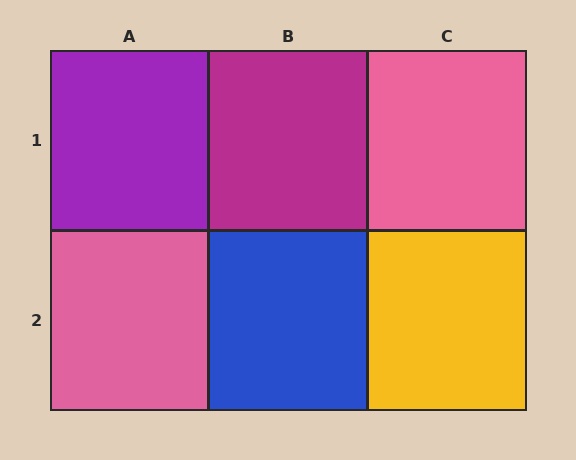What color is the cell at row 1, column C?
Pink.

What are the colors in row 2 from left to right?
Pink, blue, yellow.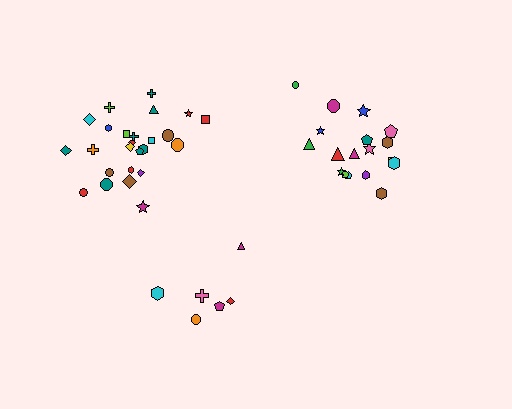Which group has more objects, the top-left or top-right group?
The top-left group.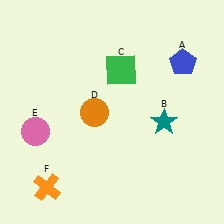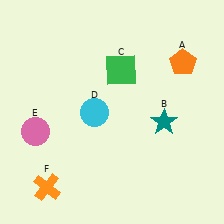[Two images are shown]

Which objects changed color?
A changed from blue to orange. D changed from orange to cyan.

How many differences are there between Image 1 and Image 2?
There are 2 differences between the two images.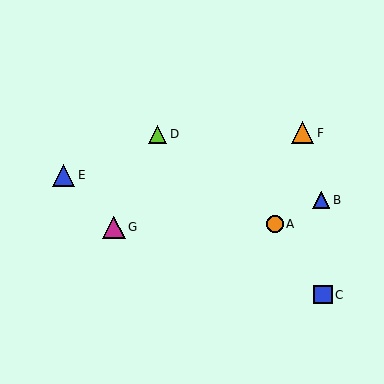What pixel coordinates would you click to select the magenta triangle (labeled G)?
Click at (114, 227) to select the magenta triangle G.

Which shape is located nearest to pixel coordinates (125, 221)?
The magenta triangle (labeled G) at (114, 227) is nearest to that location.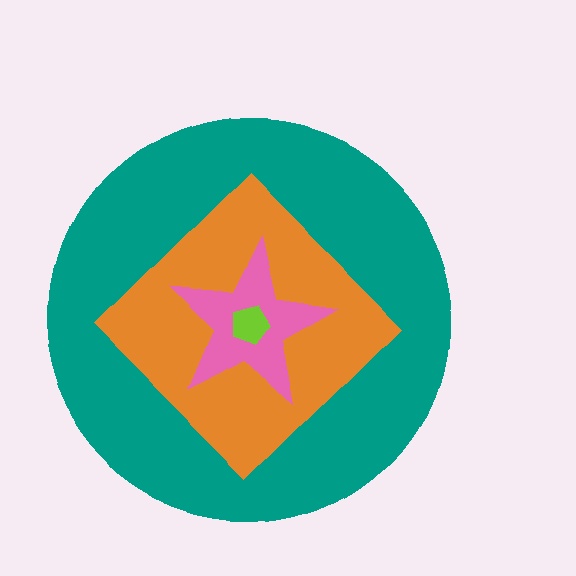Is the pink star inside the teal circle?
Yes.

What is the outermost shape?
The teal circle.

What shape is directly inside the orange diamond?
The pink star.